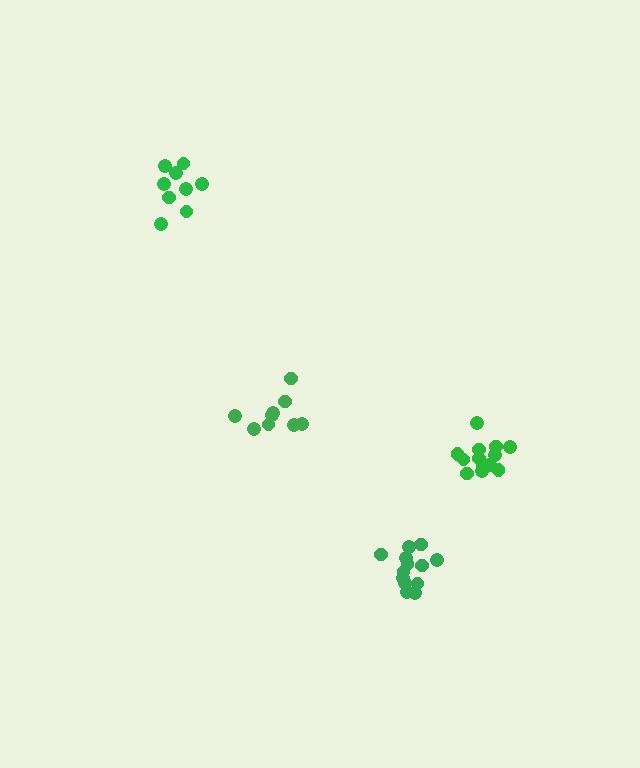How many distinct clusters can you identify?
There are 4 distinct clusters.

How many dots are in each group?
Group 1: 13 dots, Group 2: 13 dots, Group 3: 9 dots, Group 4: 9 dots (44 total).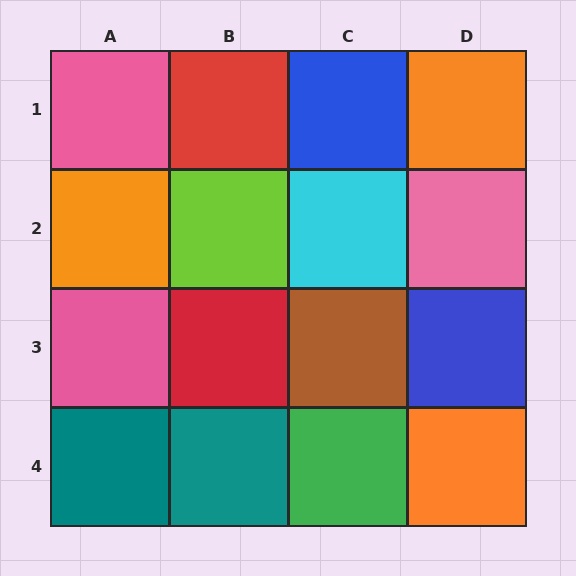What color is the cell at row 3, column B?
Red.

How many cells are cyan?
1 cell is cyan.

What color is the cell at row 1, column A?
Pink.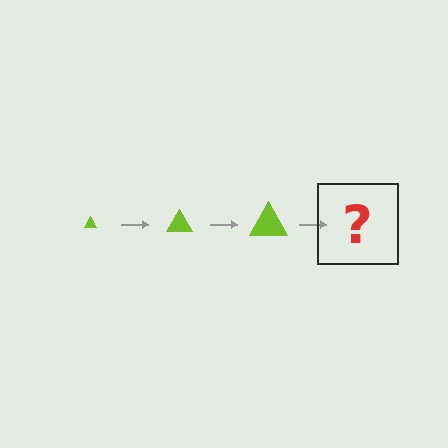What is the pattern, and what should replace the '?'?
The pattern is that the triangle gets progressively larger each step. The '?' should be a lime triangle, larger than the previous one.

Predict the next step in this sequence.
The next step is a lime triangle, larger than the previous one.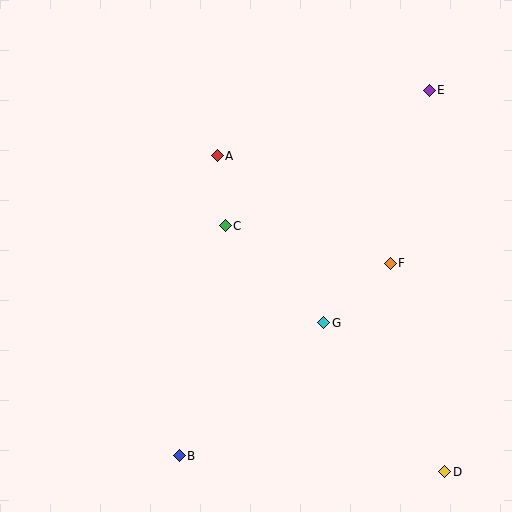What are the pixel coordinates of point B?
Point B is at (179, 456).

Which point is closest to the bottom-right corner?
Point D is closest to the bottom-right corner.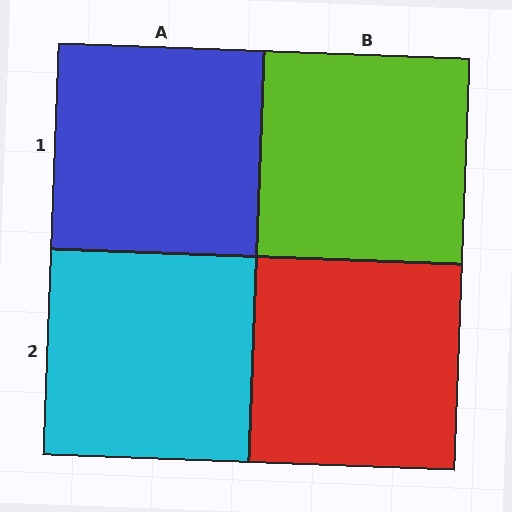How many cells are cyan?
1 cell is cyan.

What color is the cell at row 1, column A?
Blue.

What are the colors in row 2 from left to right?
Cyan, red.